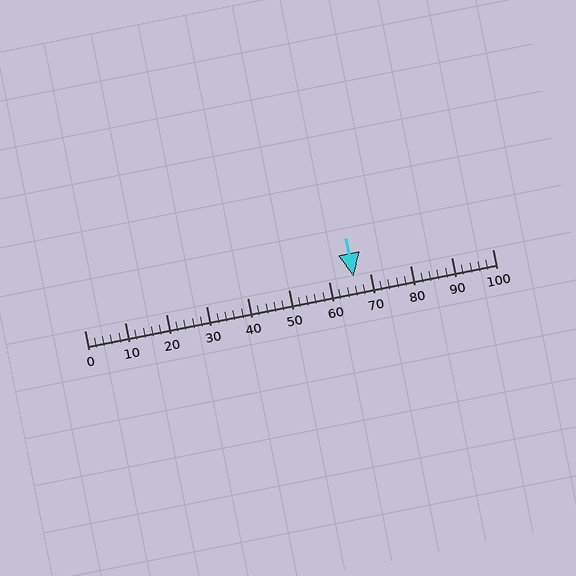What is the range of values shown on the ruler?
The ruler shows values from 0 to 100.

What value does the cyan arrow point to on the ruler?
The cyan arrow points to approximately 66.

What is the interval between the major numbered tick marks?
The major tick marks are spaced 10 units apart.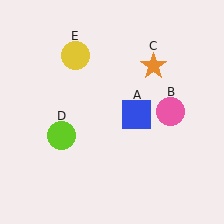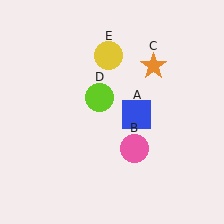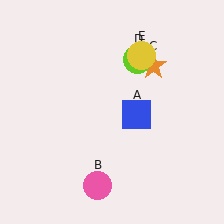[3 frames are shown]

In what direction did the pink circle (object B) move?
The pink circle (object B) moved down and to the left.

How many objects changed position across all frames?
3 objects changed position: pink circle (object B), lime circle (object D), yellow circle (object E).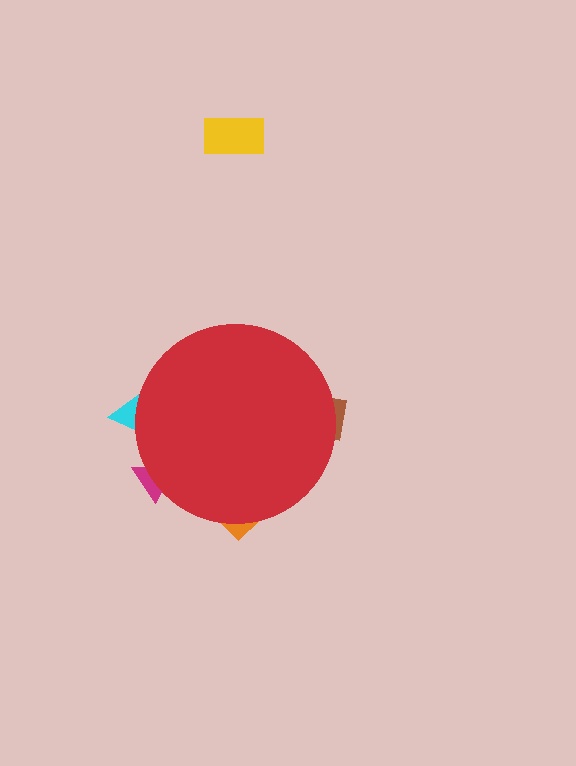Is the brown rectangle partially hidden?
Yes, the brown rectangle is partially hidden behind the red circle.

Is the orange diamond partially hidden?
Yes, the orange diamond is partially hidden behind the red circle.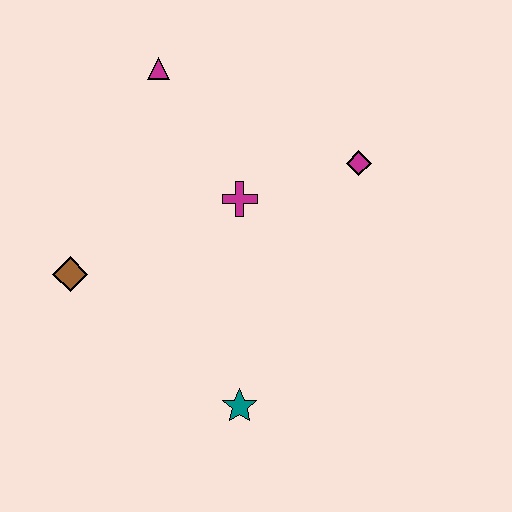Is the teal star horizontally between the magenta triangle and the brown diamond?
No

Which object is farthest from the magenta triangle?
The teal star is farthest from the magenta triangle.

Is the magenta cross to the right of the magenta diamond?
No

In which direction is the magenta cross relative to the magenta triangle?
The magenta cross is below the magenta triangle.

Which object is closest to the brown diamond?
The magenta cross is closest to the brown diamond.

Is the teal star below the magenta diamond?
Yes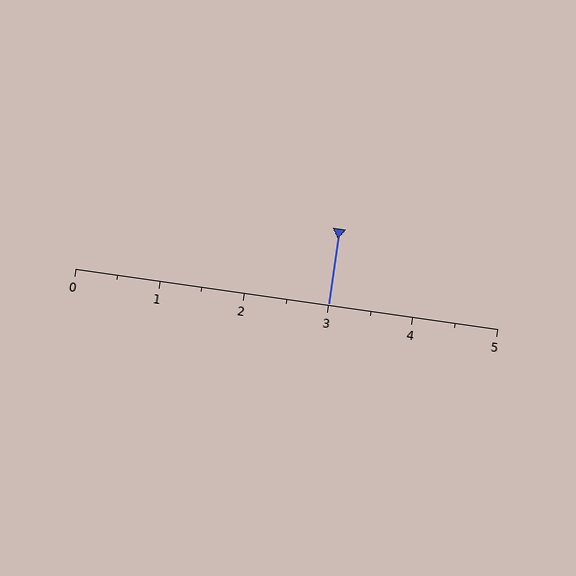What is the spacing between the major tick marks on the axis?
The major ticks are spaced 1 apart.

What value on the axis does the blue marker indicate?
The marker indicates approximately 3.